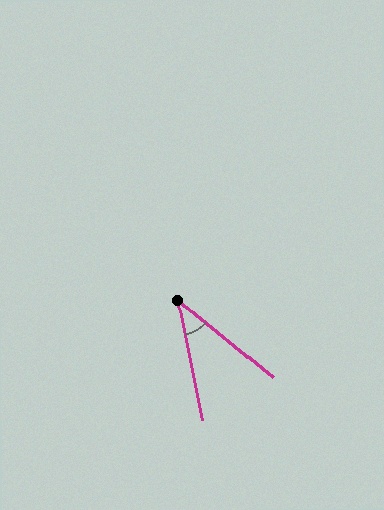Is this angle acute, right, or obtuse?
It is acute.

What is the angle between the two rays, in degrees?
Approximately 39 degrees.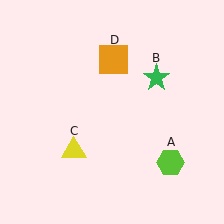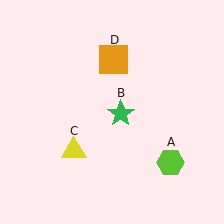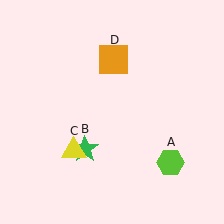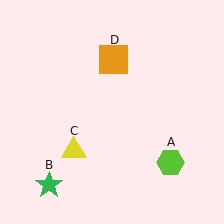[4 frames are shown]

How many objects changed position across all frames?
1 object changed position: green star (object B).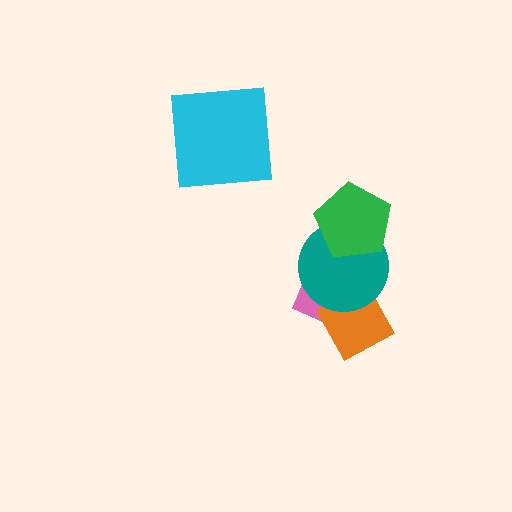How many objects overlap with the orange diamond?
2 objects overlap with the orange diamond.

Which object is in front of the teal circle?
The green pentagon is in front of the teal circle.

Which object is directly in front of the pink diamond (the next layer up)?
The orange diamond is directly in front of the pink diamond.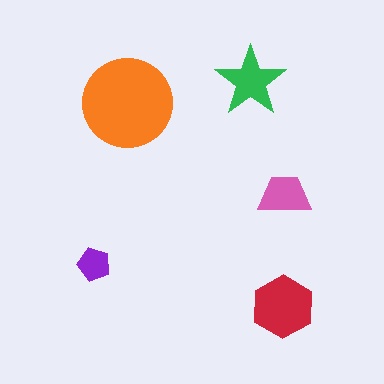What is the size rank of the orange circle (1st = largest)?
1st.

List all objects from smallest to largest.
The purple pentagon, the pink trapezoid, the green star, the red hexagon, the orange circle.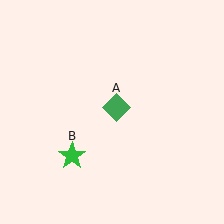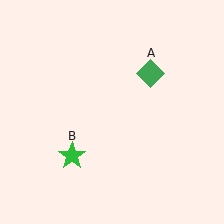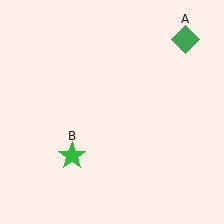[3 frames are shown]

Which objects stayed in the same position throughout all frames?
Green star (object B) remained stationary.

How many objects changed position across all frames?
1 object changed position: green diamond (object A).